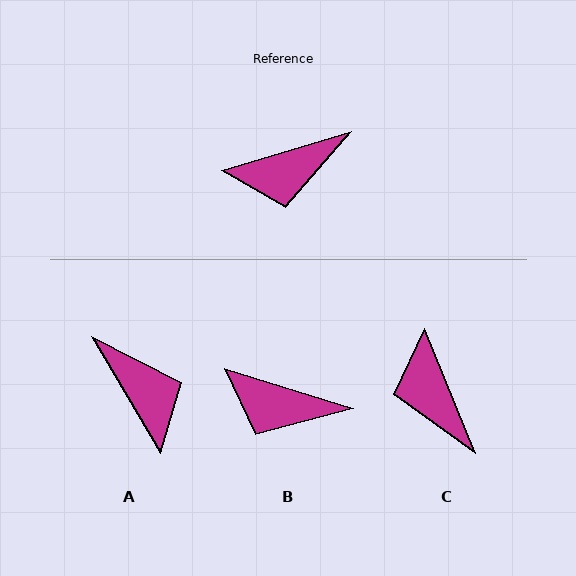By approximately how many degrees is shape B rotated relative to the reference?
Approximately 34 degrees clockwise.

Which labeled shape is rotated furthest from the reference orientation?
A, about 104 degrees away.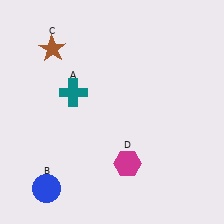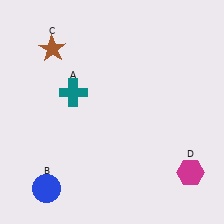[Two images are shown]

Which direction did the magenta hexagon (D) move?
The magenta hexagon (D) moved right.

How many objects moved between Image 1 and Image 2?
1 object moved between the two images.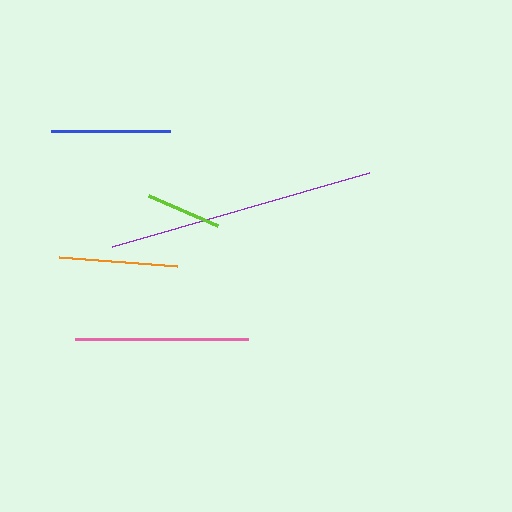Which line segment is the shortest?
The lime line is the shortest at approximately 75 pixels.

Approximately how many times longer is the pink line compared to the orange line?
The pink line is approximately 1.5 times the length of the orange line.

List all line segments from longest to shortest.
From longest to shortest: purple, pink, blue, orange, lime.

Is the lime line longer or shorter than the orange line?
The orange line is longer than the lime line.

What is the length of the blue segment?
The blue segment is approximately 119 pixels long.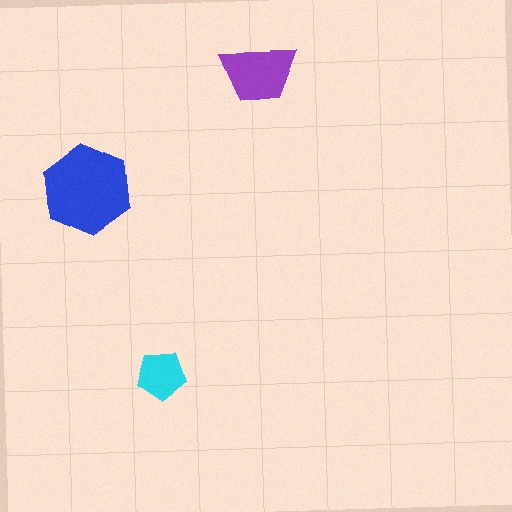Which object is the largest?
The blue hexagon.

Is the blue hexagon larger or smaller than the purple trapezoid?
Larger.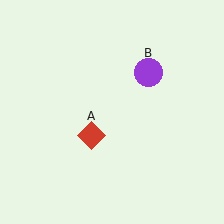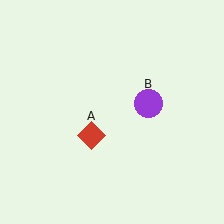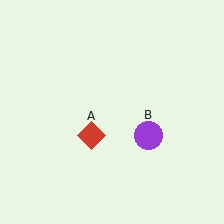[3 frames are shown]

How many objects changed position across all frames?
1 object changed position: purple circle (object B).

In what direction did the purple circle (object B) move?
The purple circle (object B) moved down.